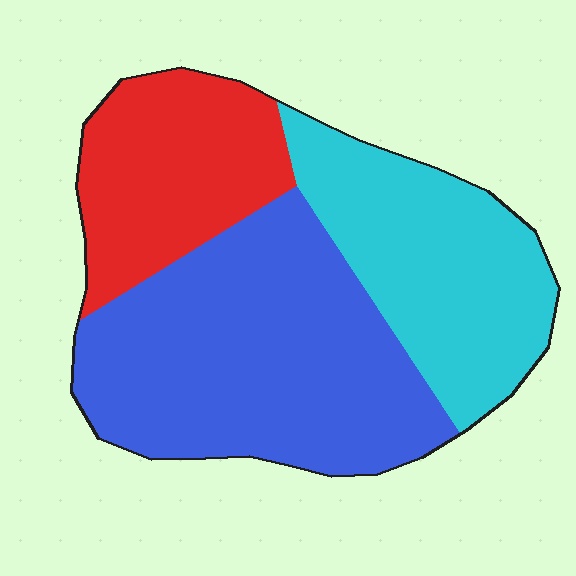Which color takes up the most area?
Blue, at roughly 45%.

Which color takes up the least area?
Red, at roughly 25%.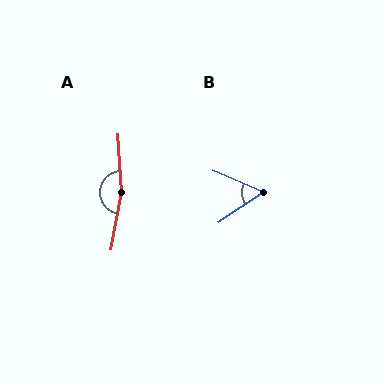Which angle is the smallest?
B, at approximately 57 degrees.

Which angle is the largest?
A, at approximately 166 degrees.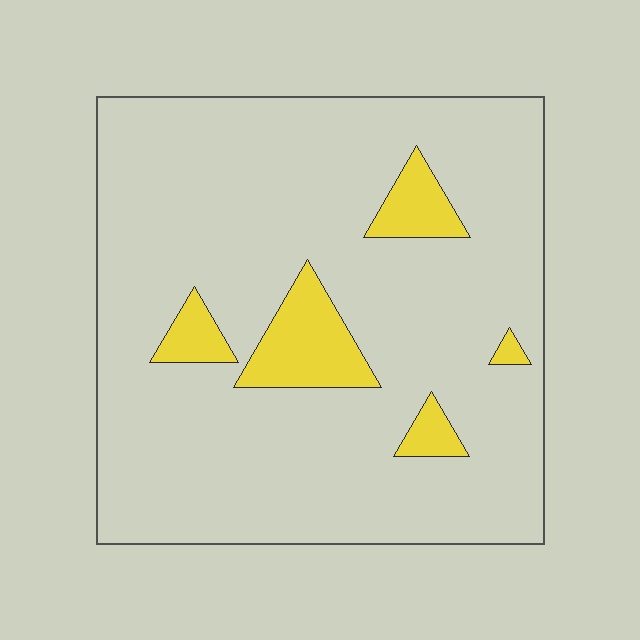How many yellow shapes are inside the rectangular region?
5.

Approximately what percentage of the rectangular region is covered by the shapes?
Approximately 10%.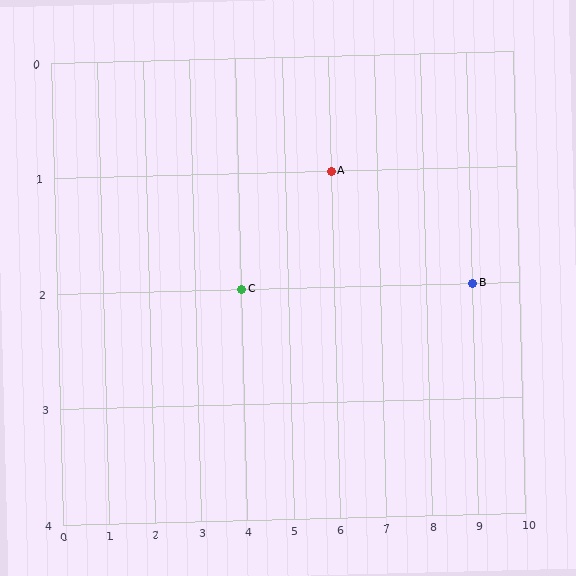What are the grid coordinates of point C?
Point C is at grid coordinates (4, 2).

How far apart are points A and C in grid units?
Points A and C are 2 columns and 1 row apart (about 2.2 grid units diagonally).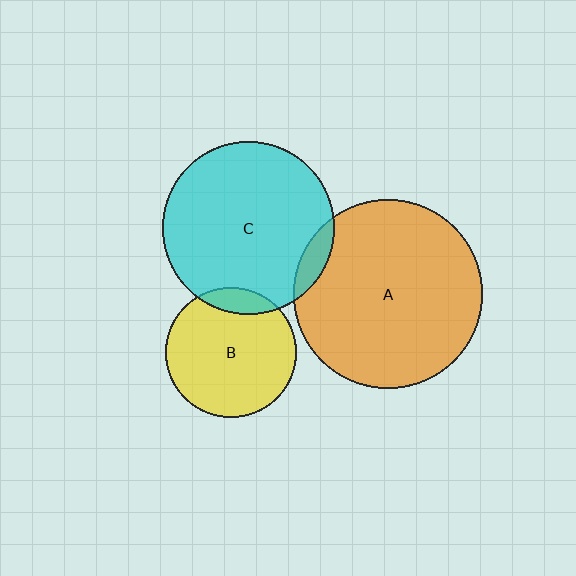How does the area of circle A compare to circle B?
Approximately 2.1 times.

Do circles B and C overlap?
Yes.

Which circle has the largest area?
Circle A (orange).